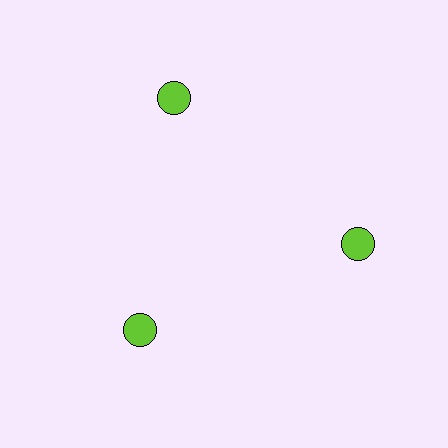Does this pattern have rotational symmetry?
Yes, this pattern has 3-fold rotational symmetry. It looks the same after rotating 120 degrees around the center.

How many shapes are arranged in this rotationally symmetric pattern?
There are 3 shapes, arranged in 3 groups of 1.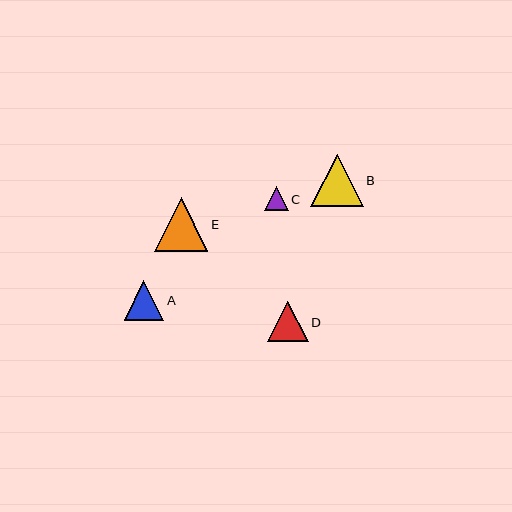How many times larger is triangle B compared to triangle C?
Triangle B is approximately 2.2 times the size of triangle C.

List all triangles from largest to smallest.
From largest to smallest: E, B, D, A, C.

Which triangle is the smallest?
Triangle C is the smallest with a size of approximately 24 pixels.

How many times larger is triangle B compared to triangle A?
Triangle B is approximately 1.3 times the size of triangle A.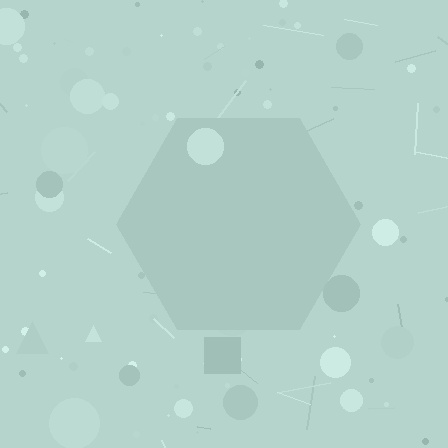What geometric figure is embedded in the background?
A hexagon is embedded in the background.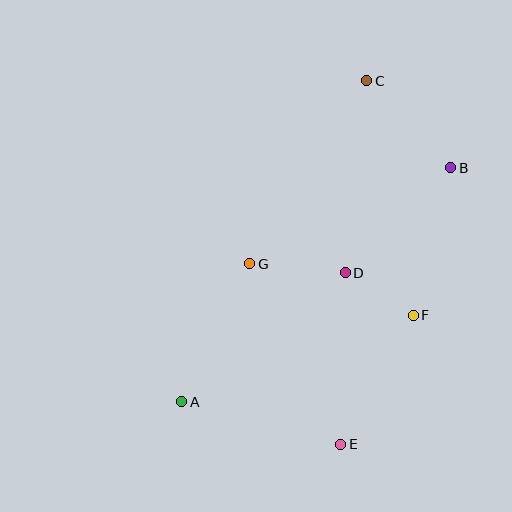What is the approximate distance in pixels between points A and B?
The distance between A and B is approximately 356 pixels.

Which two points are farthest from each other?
Points A and C are farthest from each other.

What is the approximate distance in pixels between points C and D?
The distance between C and D is approximately 193 pixels.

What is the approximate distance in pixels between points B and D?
The distance between B and D is approximately 149 pixels.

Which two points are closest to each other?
Points D and F are closest to each other.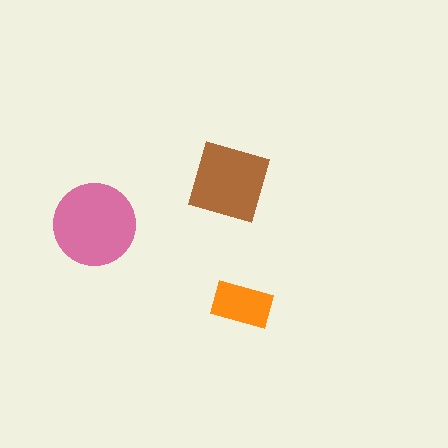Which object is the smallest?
The orange rectangle.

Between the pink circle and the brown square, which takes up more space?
The pink circle.